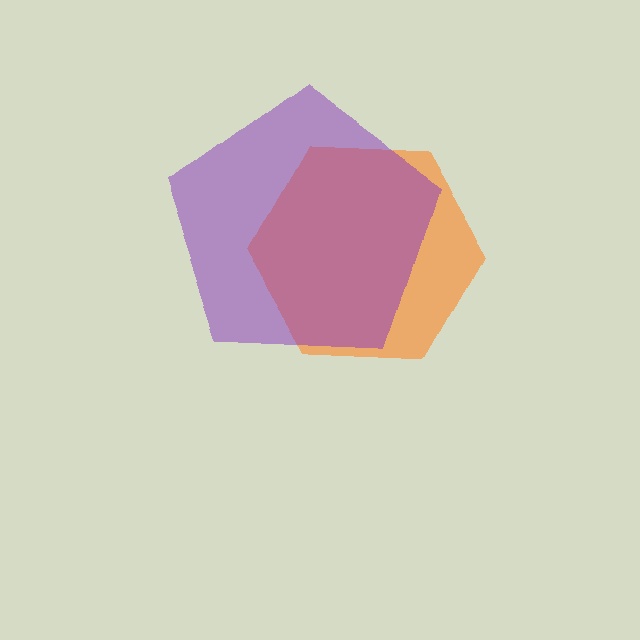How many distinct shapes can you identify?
There are 2 distinct shapes: an orange hexagon, a purple pentagon.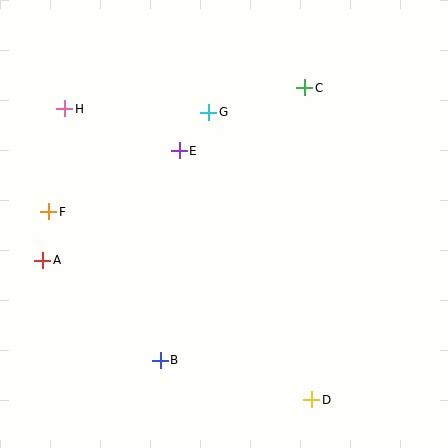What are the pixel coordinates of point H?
Point H is at (65, 109).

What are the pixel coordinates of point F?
Point F is at (49, 212).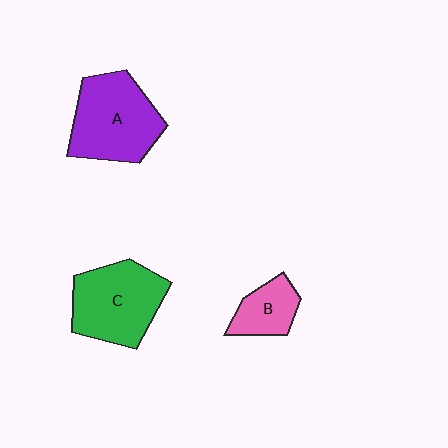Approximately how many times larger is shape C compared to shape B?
Approximately 2.1 times.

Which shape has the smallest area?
Shape B (pink).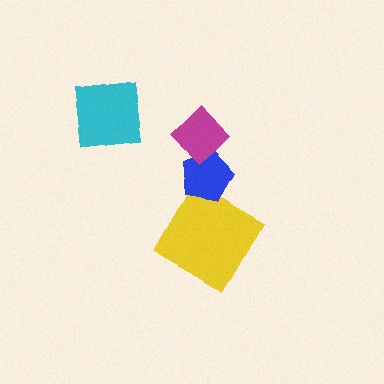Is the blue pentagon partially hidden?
Yes, it is partially covered by another shape.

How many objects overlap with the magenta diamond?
1 object overlaps with the magenta diamond.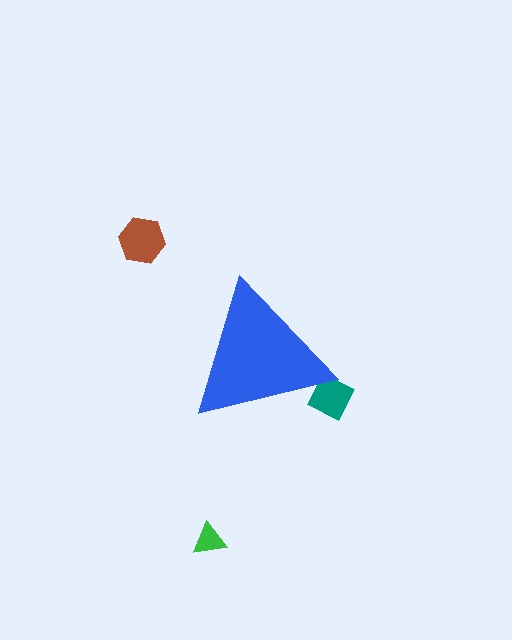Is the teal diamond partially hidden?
Yes, the teal diamond is partially hidden behind the blue triangle.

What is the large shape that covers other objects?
A blue triangle.